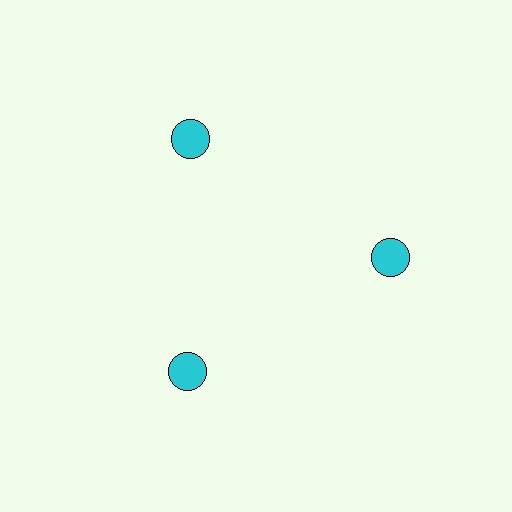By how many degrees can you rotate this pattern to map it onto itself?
The pattern maps onto itself every 120 degrees of rotation.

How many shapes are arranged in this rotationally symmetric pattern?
There are 3 shapes, arranged in 3 groups of 1.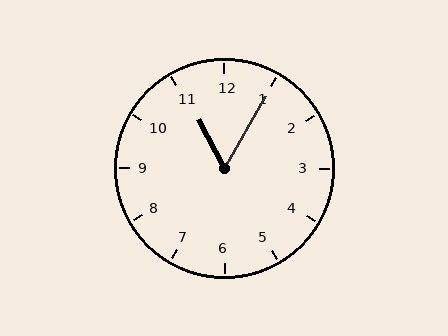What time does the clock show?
11:05.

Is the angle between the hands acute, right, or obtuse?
It is acute.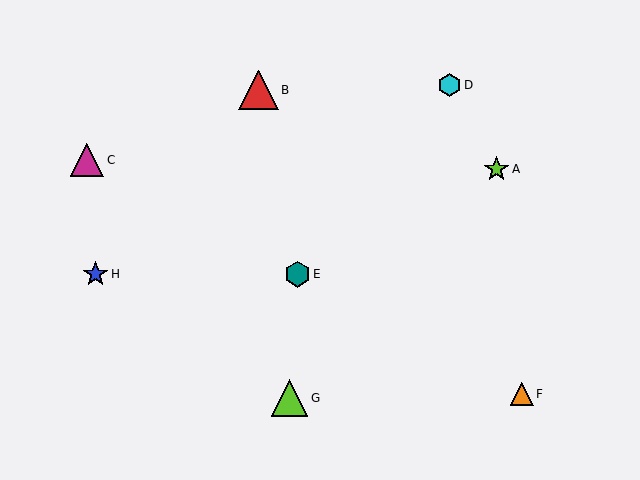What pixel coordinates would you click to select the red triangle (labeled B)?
Click at (258, 90) to select the red triangle B.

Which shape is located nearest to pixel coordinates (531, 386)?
The orange triangle (labeled F) at (522, 394) is nearest to that location.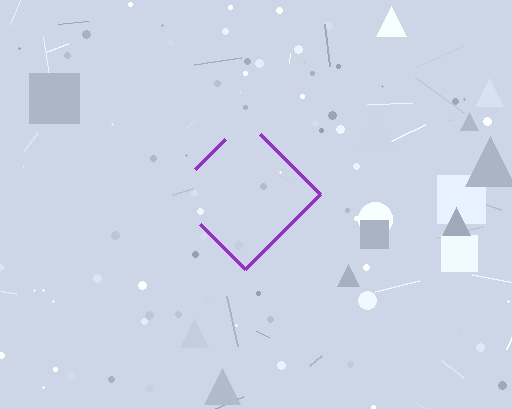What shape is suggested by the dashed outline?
The dashed outline suggests a diamond.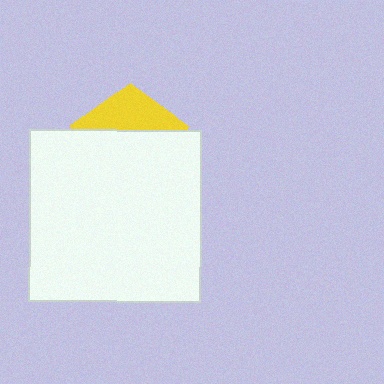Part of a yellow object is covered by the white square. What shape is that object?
It is a pentagon.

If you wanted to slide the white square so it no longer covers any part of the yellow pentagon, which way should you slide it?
Slide it down — that is the most direct way to separate the two shapes.